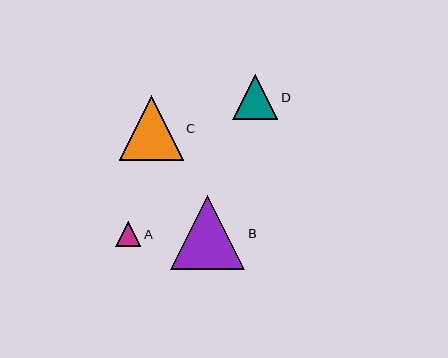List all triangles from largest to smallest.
From largest to smallest: B, C, D, A.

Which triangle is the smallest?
Triangle A is the smallest with a size of approximately 25 pixels.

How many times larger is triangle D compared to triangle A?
Triangle D is approximately 1.8 times the size of triangle A.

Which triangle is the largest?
Triangle B is the largest with a size of approximately 74 pixels.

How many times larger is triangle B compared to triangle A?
Triangle B is approximately 3.0 times the size of triangle A.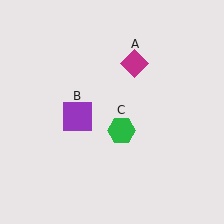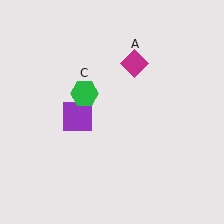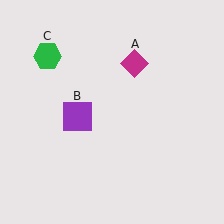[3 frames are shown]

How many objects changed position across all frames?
1 object changed position: green hexagon (object C).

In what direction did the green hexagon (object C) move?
The green hexagon (object C) moved up and to the left.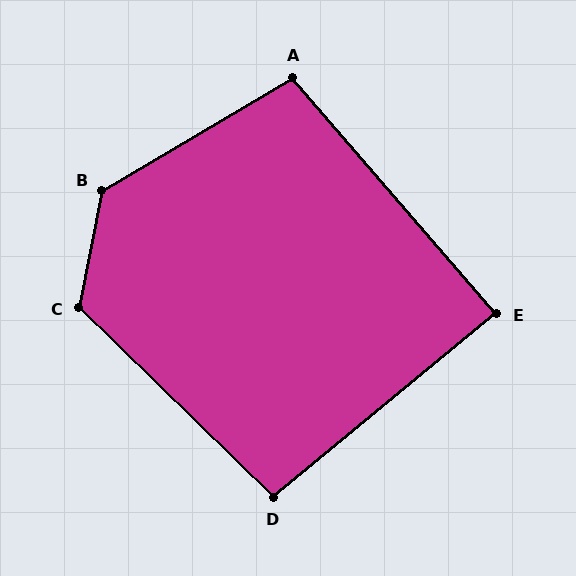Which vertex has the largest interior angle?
B, at approximately 132 degrees.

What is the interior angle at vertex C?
Approximately 123 degrees (obtuse).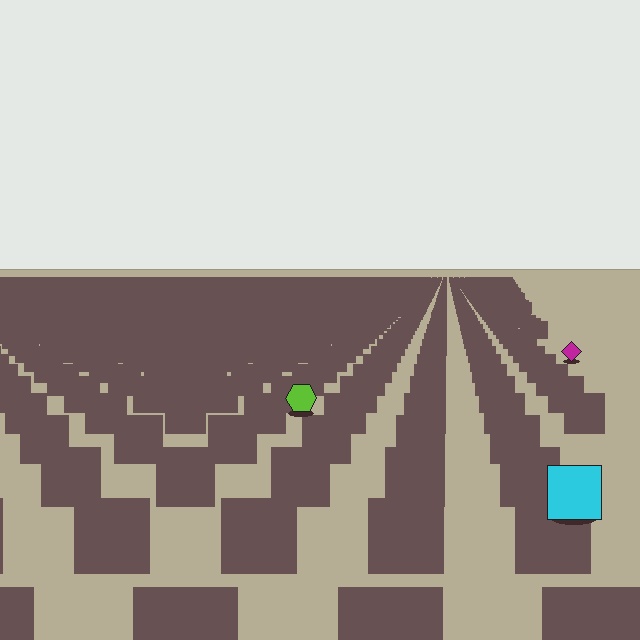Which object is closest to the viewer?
The cyan square is closest. The texture marks near it are larger and more spread out.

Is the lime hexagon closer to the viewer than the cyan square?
No. The cyan square is closer — you can tell from the texture gradient: the ground texture is coarser near it.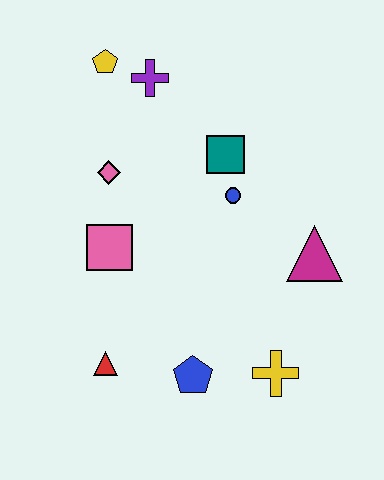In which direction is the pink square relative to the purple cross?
The pink square is below the purple cross.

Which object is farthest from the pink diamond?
The yellow cross is farthest from the pink diamond.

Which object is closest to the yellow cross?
The blue pentagon is closest to the yellow cross.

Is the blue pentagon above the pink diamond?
No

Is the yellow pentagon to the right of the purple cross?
No